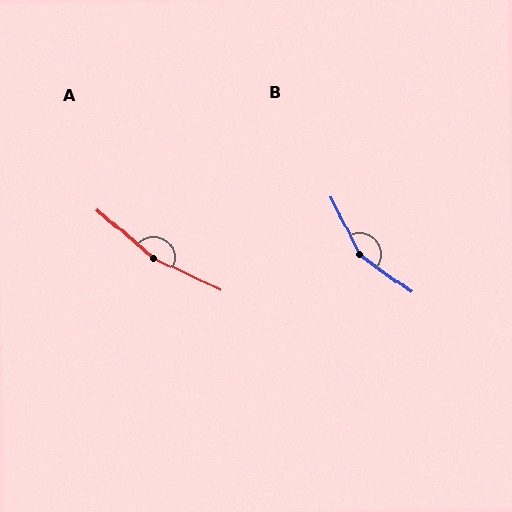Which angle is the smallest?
B, at approximately 151 degrees.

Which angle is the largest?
A, at approximately 164 degrees.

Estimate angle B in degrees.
Approximately 151 degrees.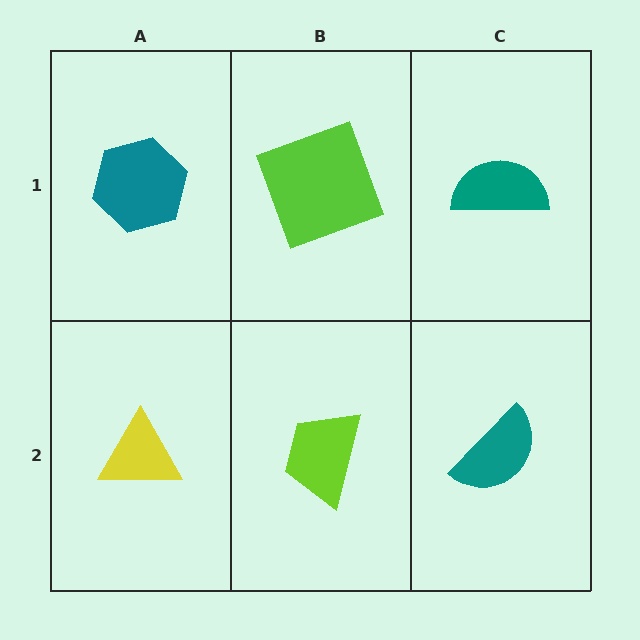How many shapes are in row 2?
3 shapes.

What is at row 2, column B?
A lime trapezoid.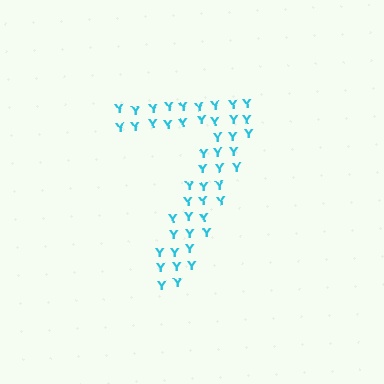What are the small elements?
The small elements are letter Y's.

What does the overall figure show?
The overall figure shows the digit 7.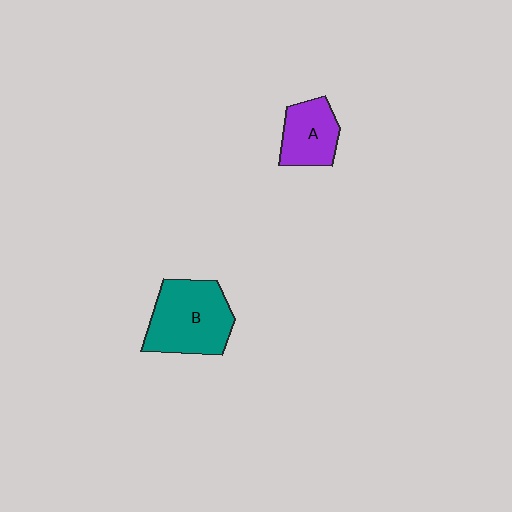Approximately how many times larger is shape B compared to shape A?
Approximately 1.7 times.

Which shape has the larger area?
Shape B (teal).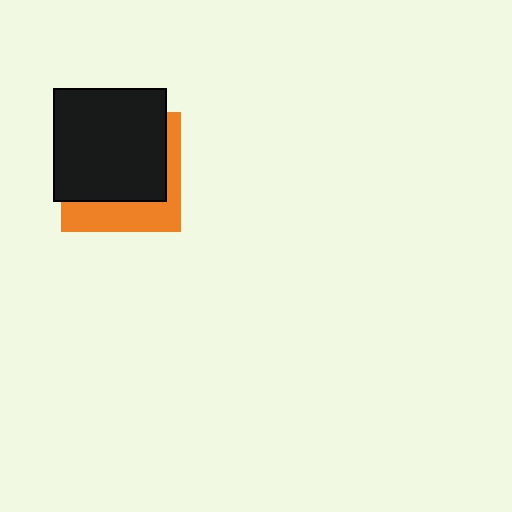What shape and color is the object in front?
The object in front is a black square.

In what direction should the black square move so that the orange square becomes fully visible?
The black square should move up. That is the shortest direction to clear the overlap and leave the orange square fully visible.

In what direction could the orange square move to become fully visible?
The orange square could move down. That would shift it out from behind the black square entirely.